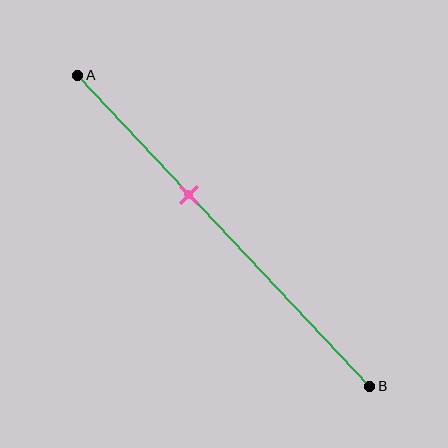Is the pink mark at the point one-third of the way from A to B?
No, the mark is at about 40% from A, not at the 33% one-third point.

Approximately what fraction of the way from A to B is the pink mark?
The pink mark is approximately 40% of the way from A to B.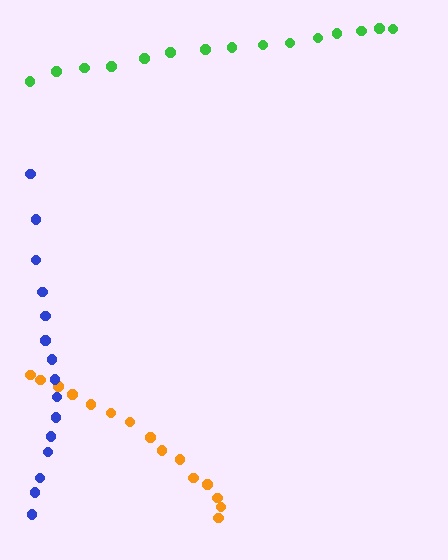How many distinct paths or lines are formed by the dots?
There are 3 distinct paths.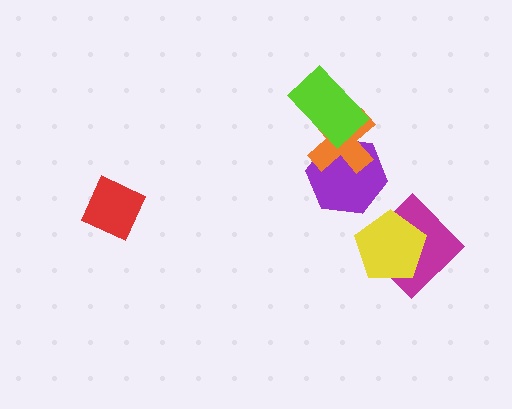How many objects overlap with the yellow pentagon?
1 object overlaps with the yellow pentagon.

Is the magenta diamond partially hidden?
Yes, it is partially covered by another shape.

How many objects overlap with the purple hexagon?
1 object overlaps with the purple hexagon.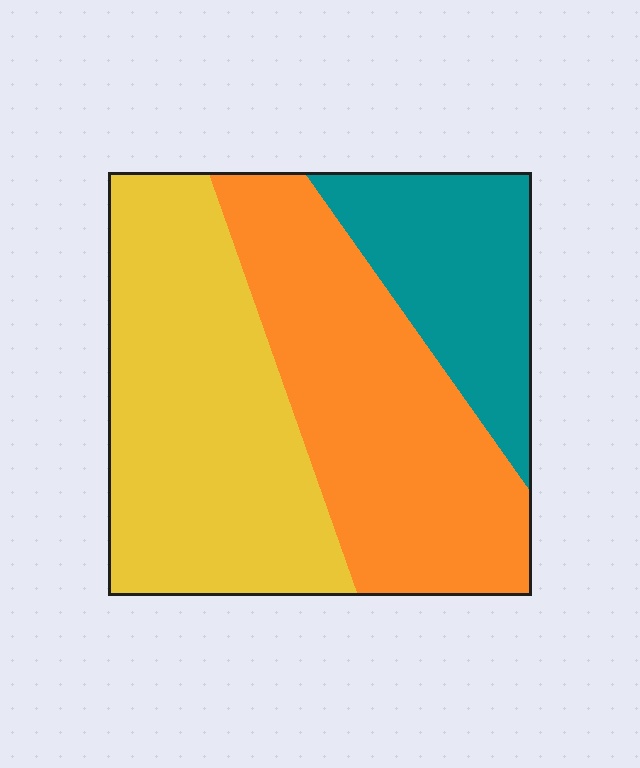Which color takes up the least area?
Teal, at roughly 20%.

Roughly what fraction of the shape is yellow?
Yellow covers 41% of the shape.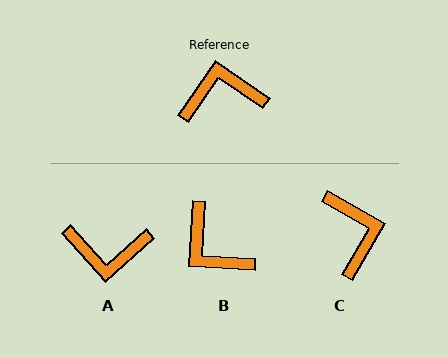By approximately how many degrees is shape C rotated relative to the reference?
Approximately 85 degrees clockwise.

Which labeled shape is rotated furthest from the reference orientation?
A, about 167 degrees away.